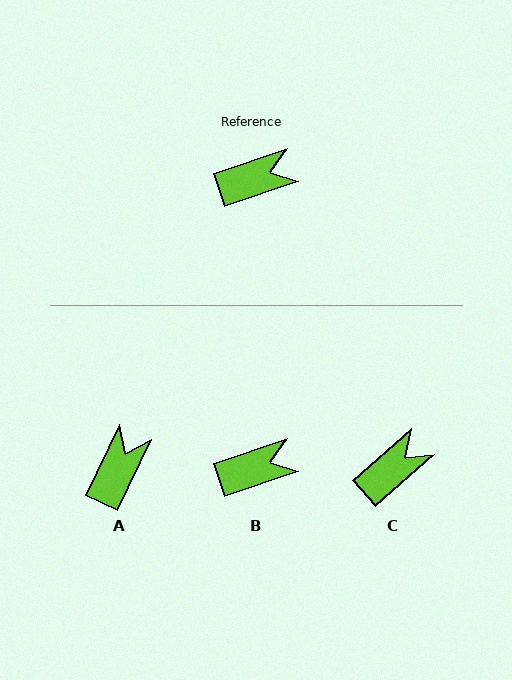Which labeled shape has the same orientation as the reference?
B.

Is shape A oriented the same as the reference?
No, it is off by about 46 degrees.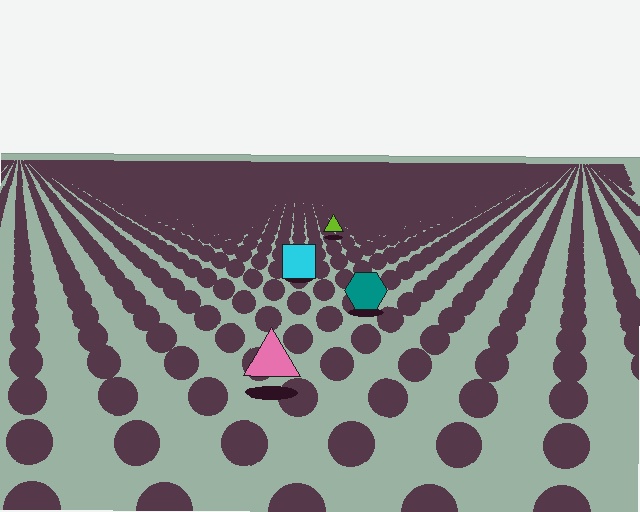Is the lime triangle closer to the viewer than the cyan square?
No. The cyan square is closer — you can tell from the texture gradient: the ground texture is coarser near it.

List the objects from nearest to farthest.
From nearest to farthest: the pink triangle, the teal hexagon, the cyan square, the lime triangle.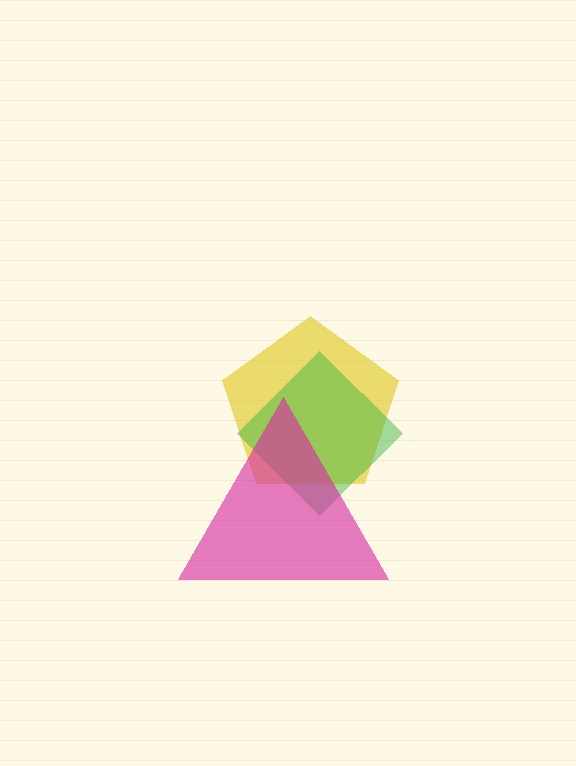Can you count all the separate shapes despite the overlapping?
Yes, there are 3 separate shapes.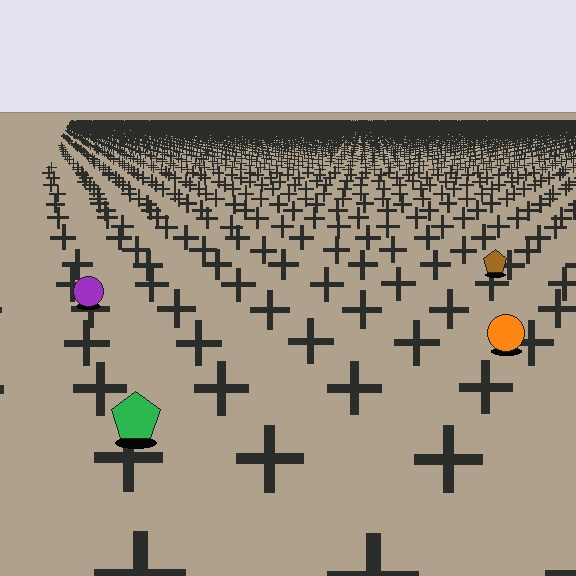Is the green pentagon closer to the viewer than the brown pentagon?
Yes. The green pentagon is closer — you can tell from the texture gradient: the ground texture is coarser near it.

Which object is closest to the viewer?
The green pentagon is closest. The texture marks near it are larger and more spread out.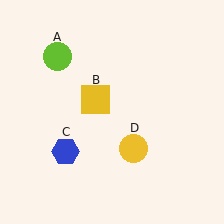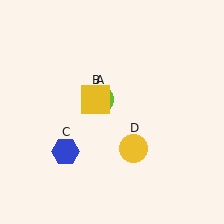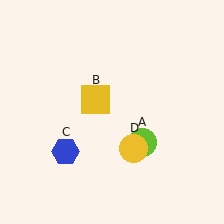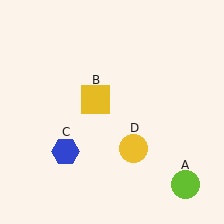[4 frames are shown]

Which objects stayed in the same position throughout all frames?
Yellow square (object B) and blue hexagon (object C) and yellow circle (object D) remained stationary.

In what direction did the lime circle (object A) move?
The lime circle (object A) moved down and to the right.